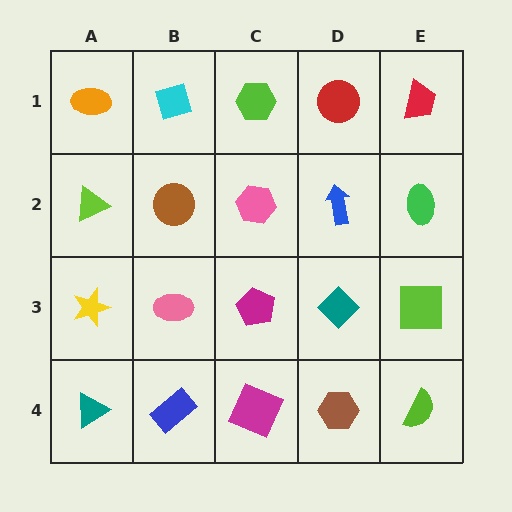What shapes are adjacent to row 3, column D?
A blue arrow (row 2, column D), a brown hexagon (row 4, column D), a magenta pentagon (row 3, column C), a lime square (row 3, column E).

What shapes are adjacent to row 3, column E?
A green ellipse (row 2, column E), a lime semicircle (row 4, column E), a teal diamond (row 3, column D).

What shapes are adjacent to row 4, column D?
A teal diamond (row 3, column D), a magenta square (row 4, column C), a lime semicircle (row 4, column E).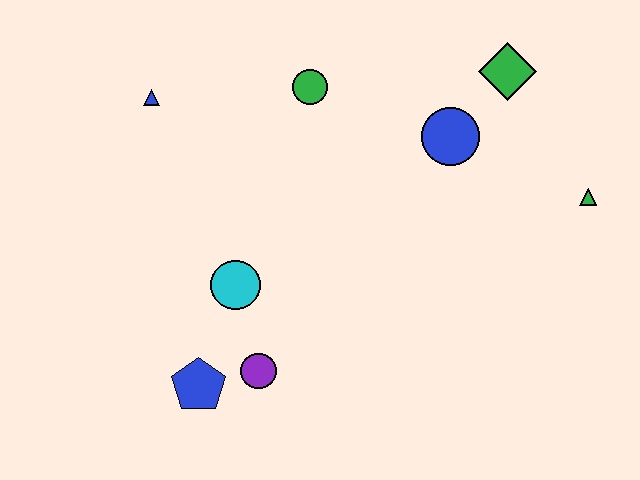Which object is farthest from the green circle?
The blue pentagon is farthest from the green circle.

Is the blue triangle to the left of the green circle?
Yes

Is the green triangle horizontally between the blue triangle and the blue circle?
No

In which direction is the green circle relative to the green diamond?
The green circle is to the left of the green diamond.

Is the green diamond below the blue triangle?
No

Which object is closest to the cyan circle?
The purple circle is closest to the cyan circle.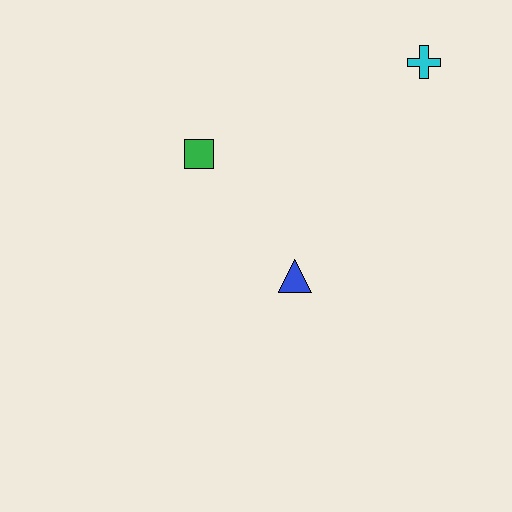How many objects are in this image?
There are 3 objects.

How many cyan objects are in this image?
There is 1 cyan object.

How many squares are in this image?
There is 1 square.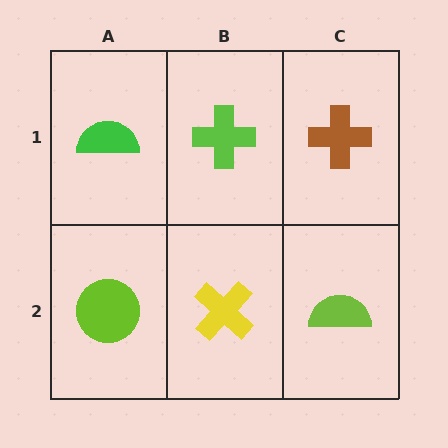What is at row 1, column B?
A lime cross.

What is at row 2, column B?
A yellow cross.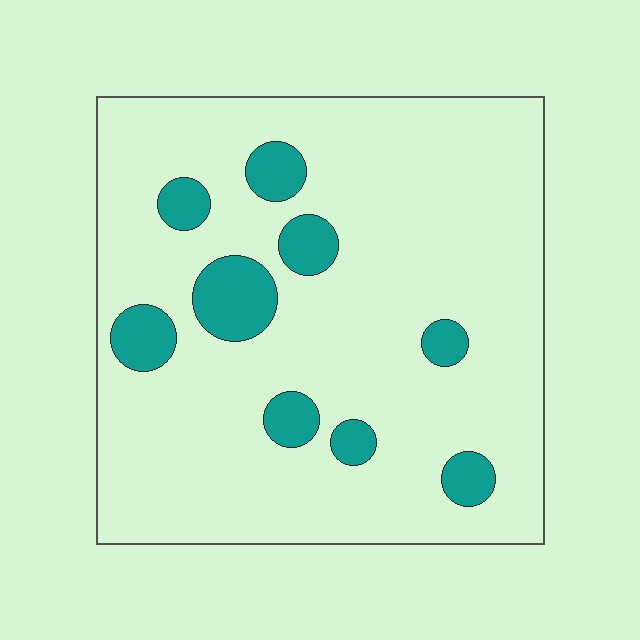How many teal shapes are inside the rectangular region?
9.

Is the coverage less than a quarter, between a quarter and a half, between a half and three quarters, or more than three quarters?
Less than a quarter.